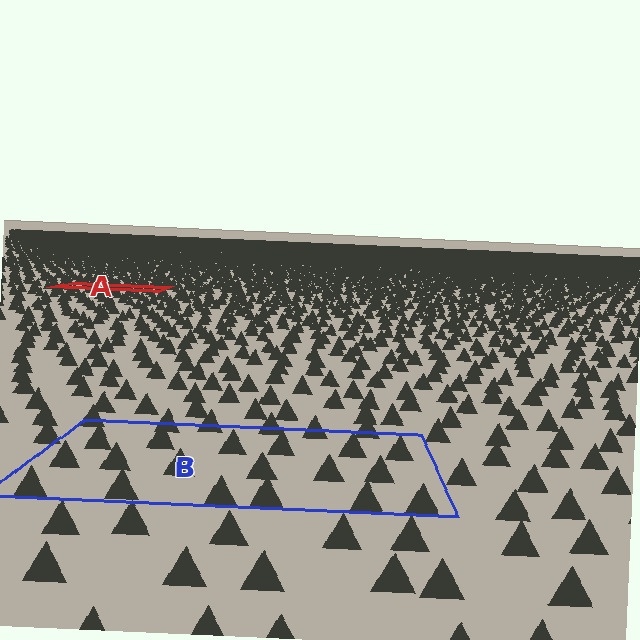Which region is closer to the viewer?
Region B is closer. The texture elements there are larger and more spread out.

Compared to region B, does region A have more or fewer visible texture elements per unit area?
Region A has more texture elements per unit area — they are packed more densely because it is farther away.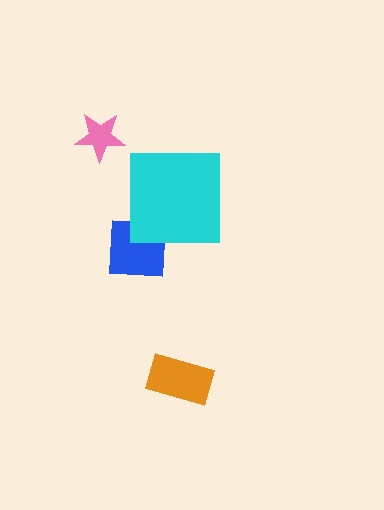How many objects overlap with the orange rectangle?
0 objects overlap with the orange rectangle.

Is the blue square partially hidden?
Yes, it is partially covered by another shape.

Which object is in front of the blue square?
The cyan square is in front of the blue square.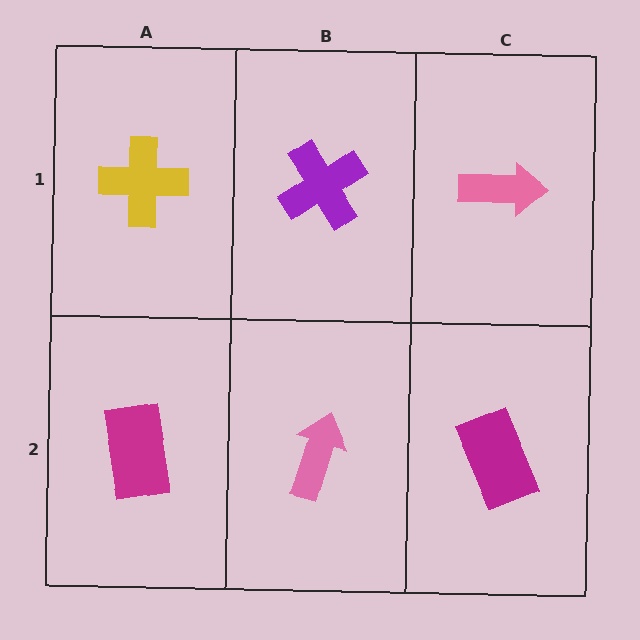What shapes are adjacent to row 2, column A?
A yellow cross (row 1, column A), a pink arrow (row 2, column B).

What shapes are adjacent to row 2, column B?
A purple cross (row 1, column B), a magenta rectangle (row 2, column A), a magenta rectangle (row 2, column C).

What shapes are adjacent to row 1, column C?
A magenta rectangle (row 2, column C), a purple cross (row 1, column B).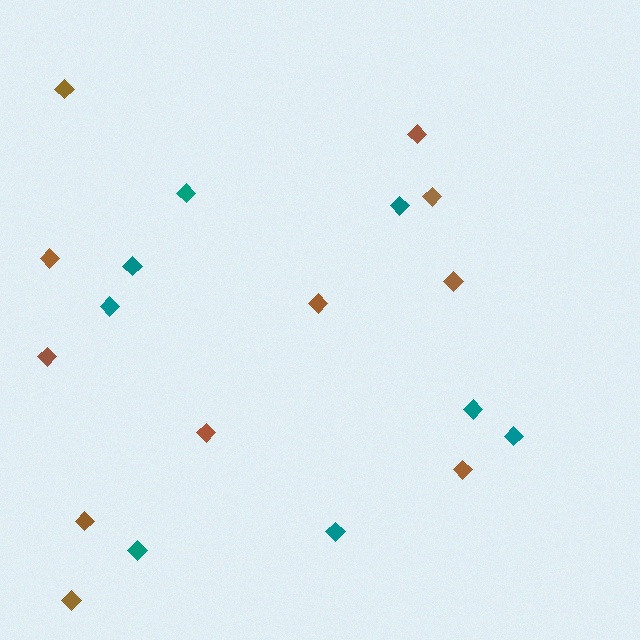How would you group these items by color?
There are 2 groups: one group of brown diamonds (11) and one group of teal diamonds (8).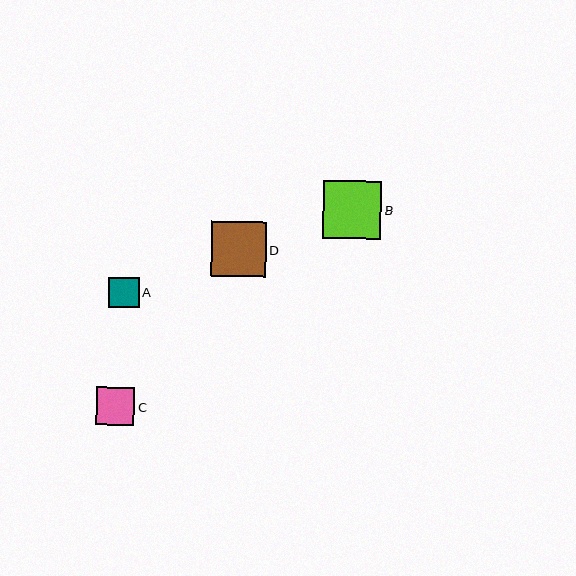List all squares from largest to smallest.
From largest to smallest: B, D, C, A.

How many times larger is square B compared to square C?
Square B is approximately 1.5 times the size of square C.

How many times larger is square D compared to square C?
Square D is approximately 1.4 times the size of square C.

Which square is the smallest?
Square A is the smallest with a size of approximately 30 pixels.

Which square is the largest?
Square B is the largest with a size of approximately 58 pixels.